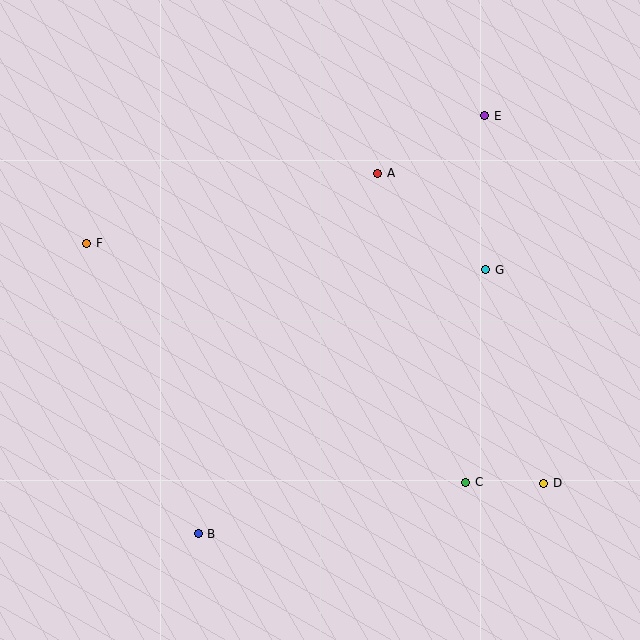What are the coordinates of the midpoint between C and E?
The midpoint between C and E is at (475, 299).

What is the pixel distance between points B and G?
The distance between B and G is 390 pixels.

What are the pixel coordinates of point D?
Point D is at (544, 483).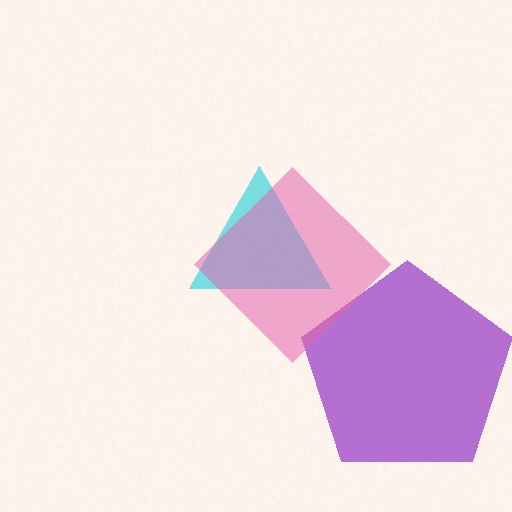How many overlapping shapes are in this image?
There are 3 overlapping shapes in the image.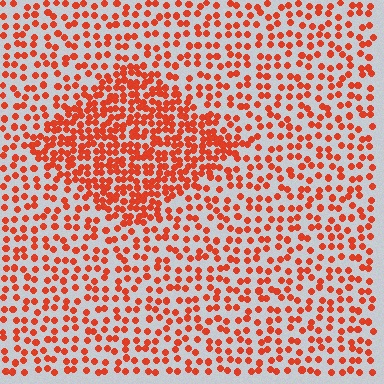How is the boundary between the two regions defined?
The boundary is defined by a change in element density (approximately 2.1x ratio). All elements are the same color, size, and shape.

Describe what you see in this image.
The image contains small red elements arranged at two different densities. A diamond-shaped region is visible where the elements are more densely packed than the surrounding area.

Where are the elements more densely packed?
The elements are more densely packed inside the diamond boundary.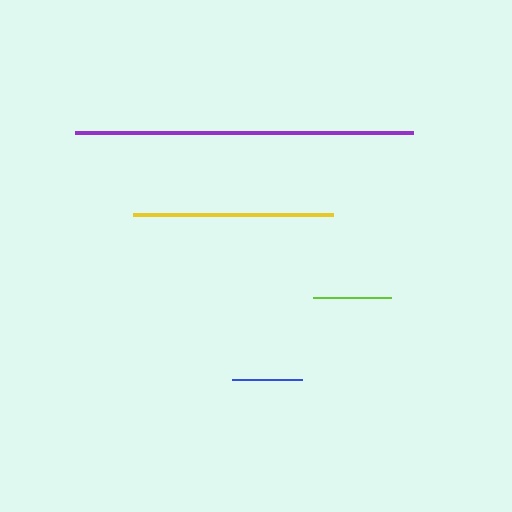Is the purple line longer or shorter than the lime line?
The purple line is longer than the lime line.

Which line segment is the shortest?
The blue line is the shortest at approximately 70 pixels.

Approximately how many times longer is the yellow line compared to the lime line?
The yellow line is approximately 2.5 times the length of the lime line.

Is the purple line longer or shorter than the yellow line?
The purple line is longer than the yellow line.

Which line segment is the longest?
The purple line is the longest at approximately 338 pixels.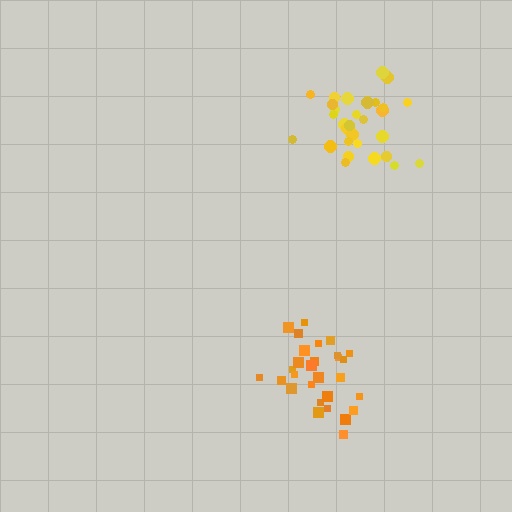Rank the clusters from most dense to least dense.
yellow, orange.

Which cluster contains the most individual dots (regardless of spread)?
Yellow (30).